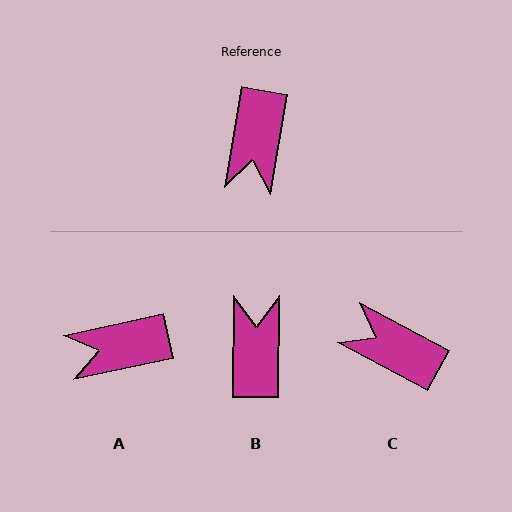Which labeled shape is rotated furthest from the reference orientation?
B, about 171 degrees away.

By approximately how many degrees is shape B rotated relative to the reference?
Approximately 171 degrees clockwise.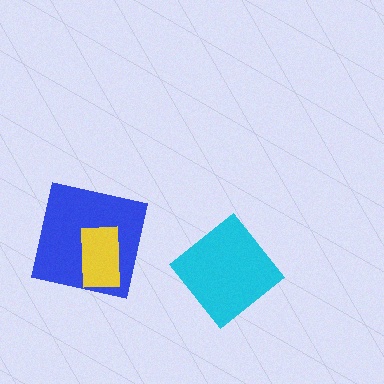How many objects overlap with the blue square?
1 object overlaps with the blue square.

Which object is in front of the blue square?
The yellow rectangle is in front of the blue square.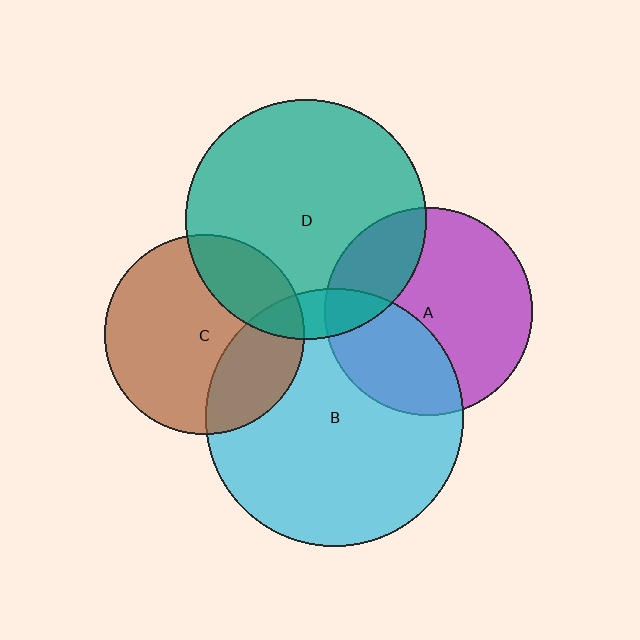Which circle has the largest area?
Circle B (cyan).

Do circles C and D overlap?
Yes.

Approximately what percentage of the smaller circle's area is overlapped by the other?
Approximately 25%.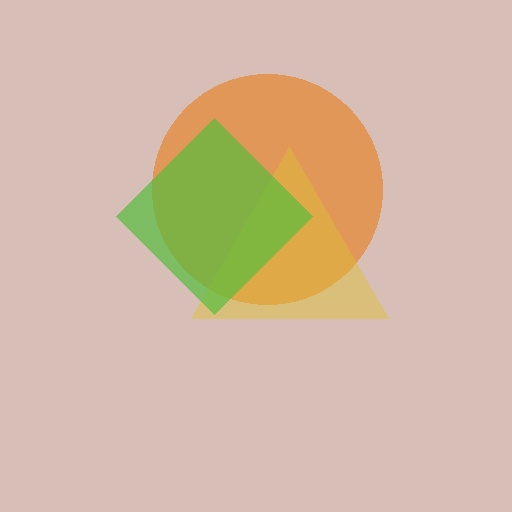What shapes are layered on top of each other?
The layered shapes are: an orange circle, a yellow triangle, a lime diamond.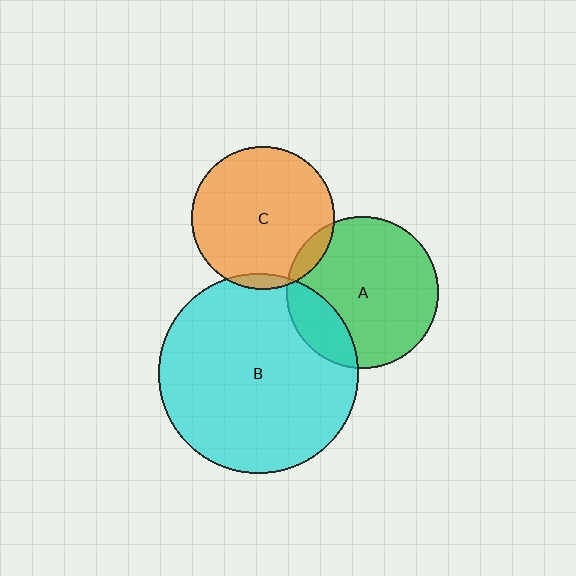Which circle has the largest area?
Circle B (cyan).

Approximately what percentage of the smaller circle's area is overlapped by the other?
Approximately 5%.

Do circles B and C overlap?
Yes.